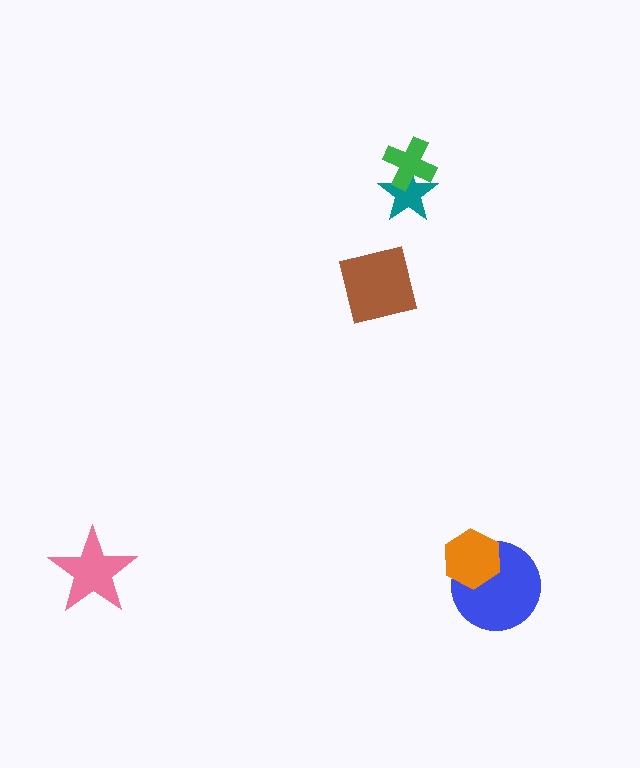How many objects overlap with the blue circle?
1 object overlaps with the blue circle.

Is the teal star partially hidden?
Yes, it is partially covered by another shape.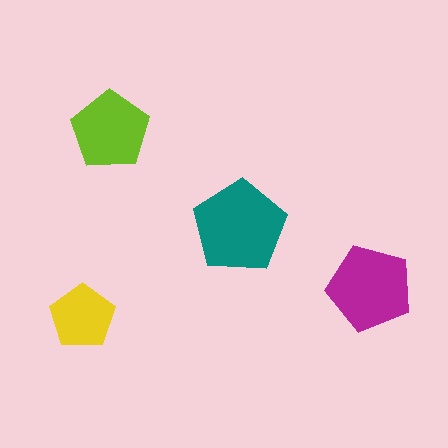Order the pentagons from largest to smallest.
the teal one, the magenta one, the lime one, the yellow one.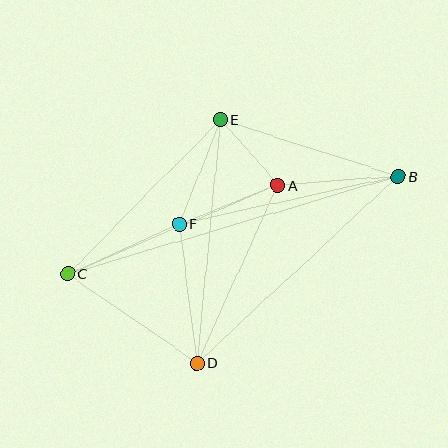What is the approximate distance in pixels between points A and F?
The distance between A and F is approximately 106 pixels.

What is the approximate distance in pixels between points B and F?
The distance between B and F is approximately 224 pixels.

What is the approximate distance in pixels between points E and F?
The distance between E and F is approximately 112 pixels.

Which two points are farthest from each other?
Points B and C are farthest from each other.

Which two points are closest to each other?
Points A and E are closest to each other.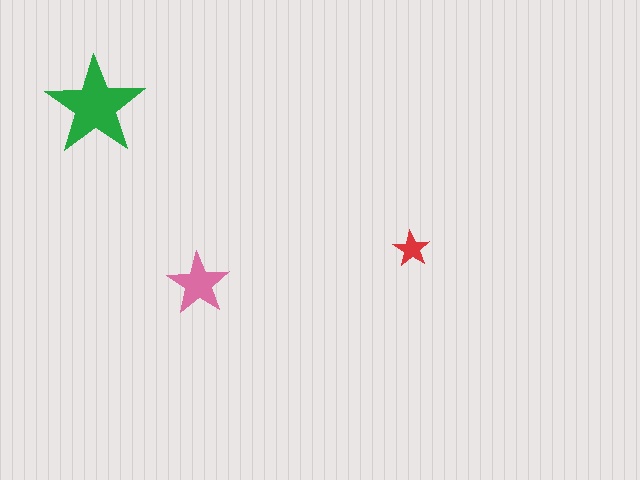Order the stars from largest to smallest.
the green one, the pink one, the red one.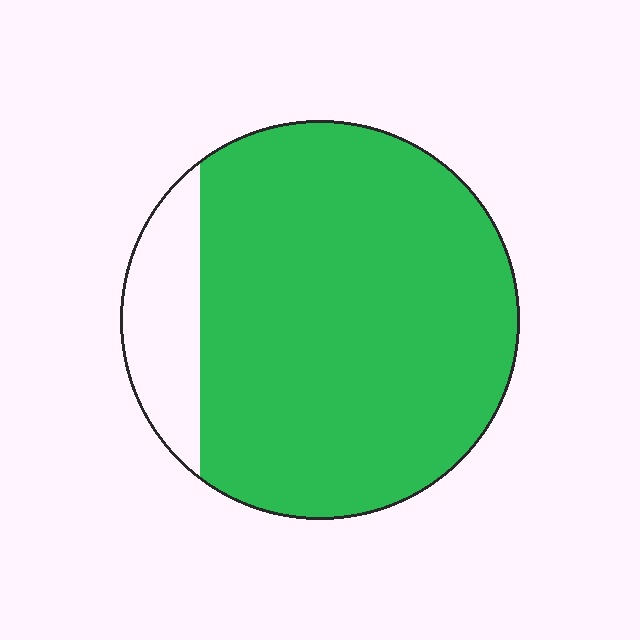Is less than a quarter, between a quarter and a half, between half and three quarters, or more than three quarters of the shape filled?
More than three quarters.